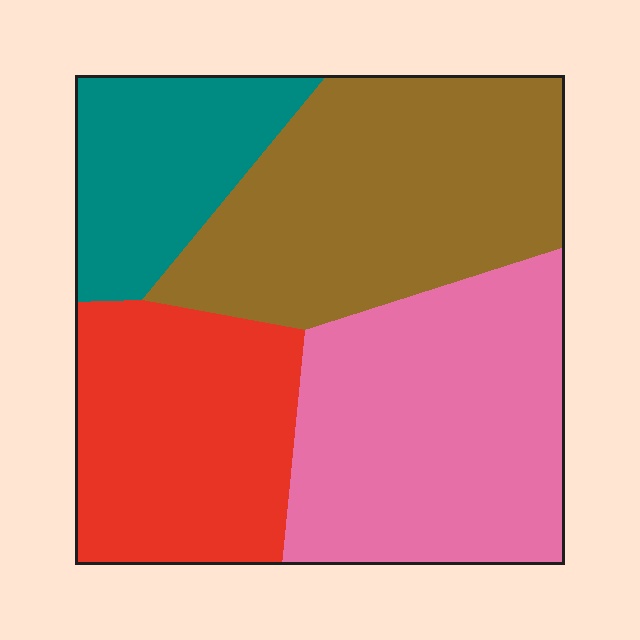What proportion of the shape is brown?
Brown takes up about one third (1/3) of the shape.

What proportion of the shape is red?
Red takes up about one quarter (1/4) of the shape.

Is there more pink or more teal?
Pink.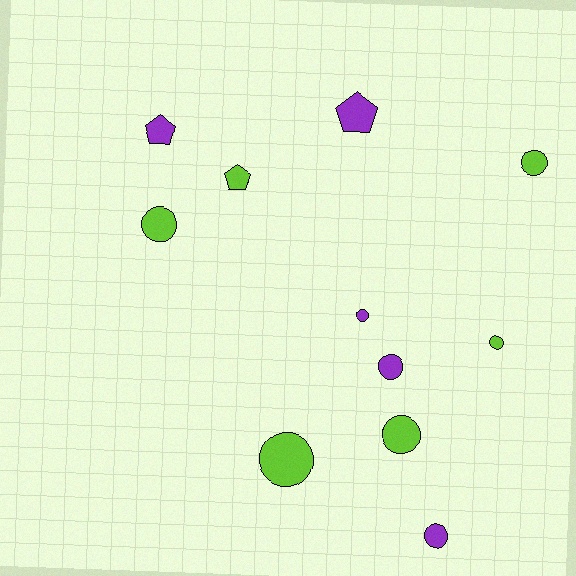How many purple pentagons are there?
There are 2 purple pentagons.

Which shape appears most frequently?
Circle, with 8 objects.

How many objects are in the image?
There are 11 objects.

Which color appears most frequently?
Lime, with 6 objects.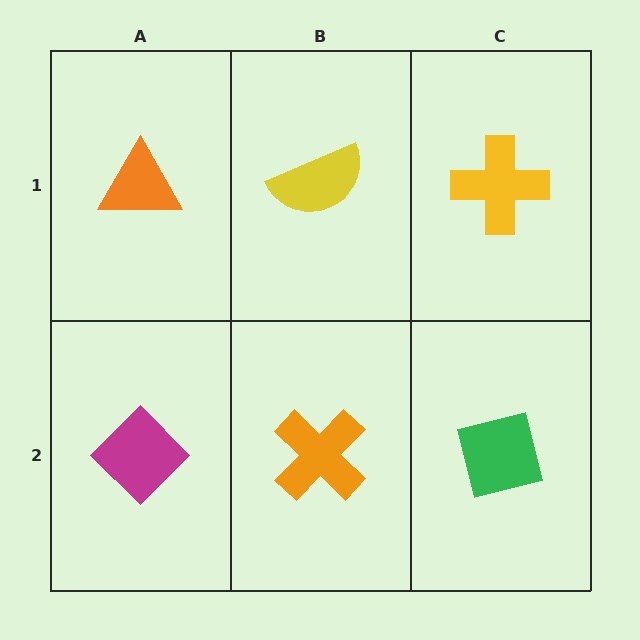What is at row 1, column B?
A yellow semicircle.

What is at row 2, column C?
A green square.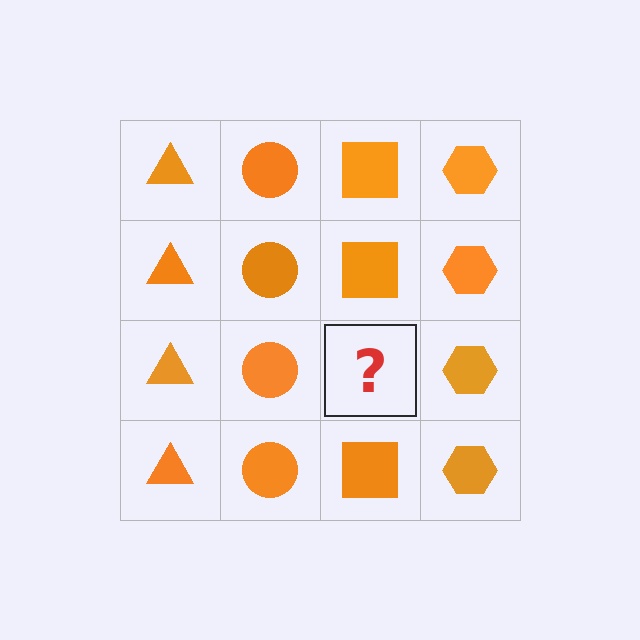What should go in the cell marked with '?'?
The missing cell should contain an orange square.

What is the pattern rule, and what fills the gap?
The rule is that each column has a consistent shape. The gap should be filled with an orange square.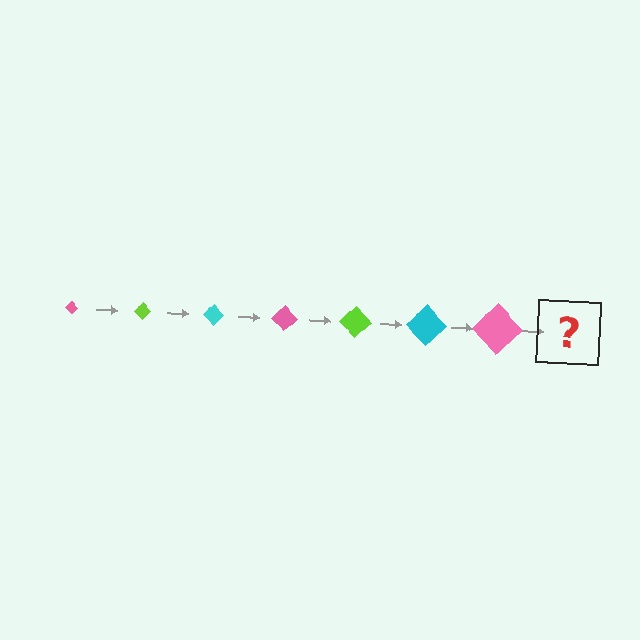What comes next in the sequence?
The next element should be a lime diamond, larger than the previous one.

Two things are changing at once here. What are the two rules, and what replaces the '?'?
The two rules are that the diamond grows larger each step and the color cycles through pink, lime, and cyan. The '?' should be a lime diamond, larger than the previous one.